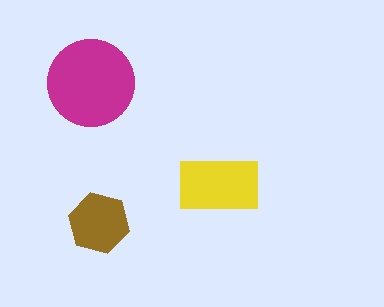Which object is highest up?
The magenta circle is topmost.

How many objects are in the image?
There are 3 objects in the image.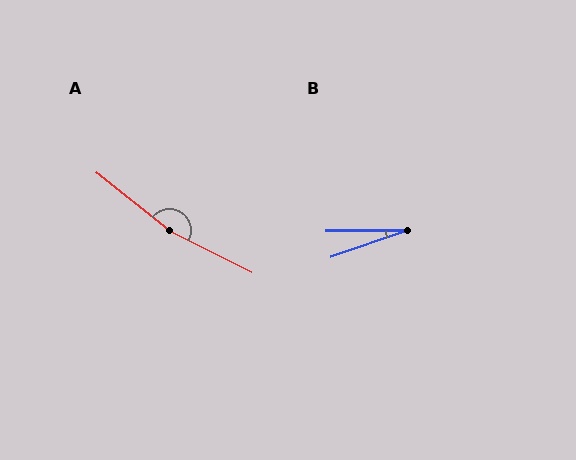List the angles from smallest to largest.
B (19°), A (169°).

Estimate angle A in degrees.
Approximately 169 degrees.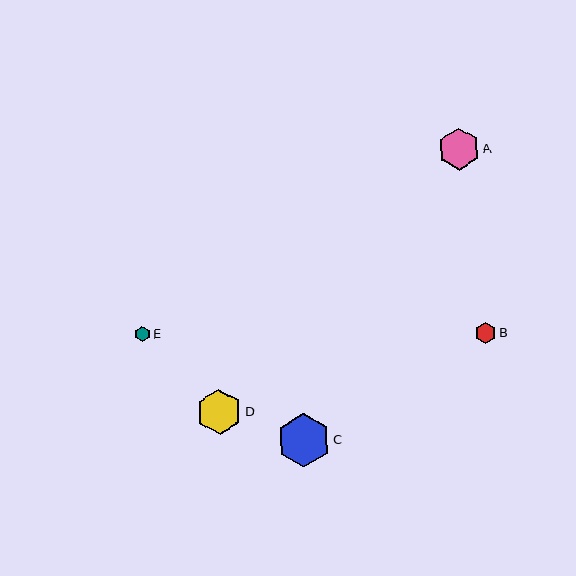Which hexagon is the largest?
Hexagon C is the largest with a size of approximately 54 pixels.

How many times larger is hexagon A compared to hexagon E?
Hexagon A is approximately 2.7 times the size of hexagon E.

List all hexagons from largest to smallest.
From largest to smallest: C, D, A, B, E.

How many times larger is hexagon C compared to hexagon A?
Hexagon C is approximately 1.3 times the size of hexagon A.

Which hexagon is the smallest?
Hexagon E is the smallest with a size of approximately 16 pixels.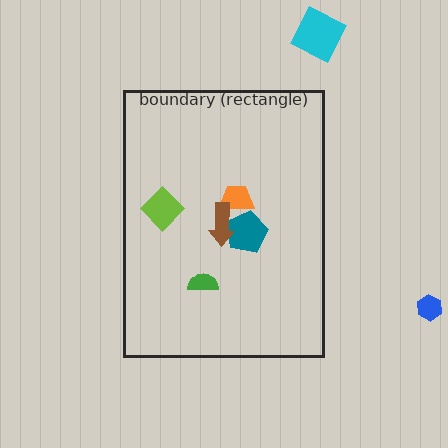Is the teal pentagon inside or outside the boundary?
Inside.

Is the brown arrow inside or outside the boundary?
Inside.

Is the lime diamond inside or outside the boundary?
Inside.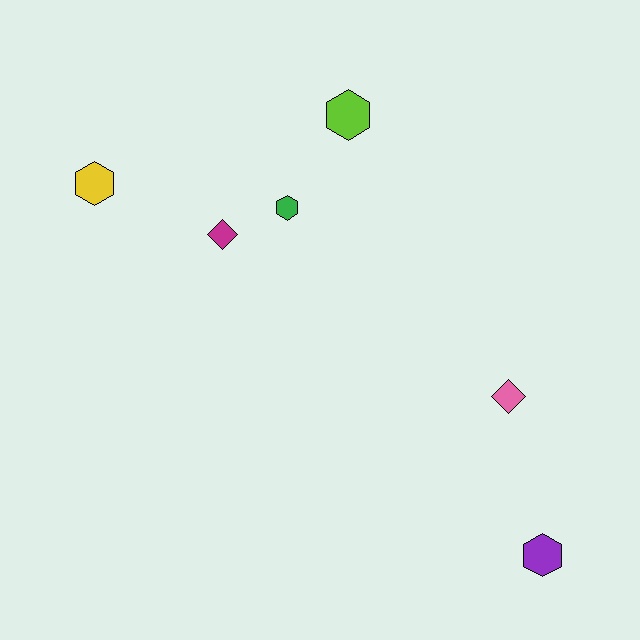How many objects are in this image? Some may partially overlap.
There are 6 objects.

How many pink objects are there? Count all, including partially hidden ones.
There is 1 pink object.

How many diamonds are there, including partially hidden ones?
There are 2 diamonds.